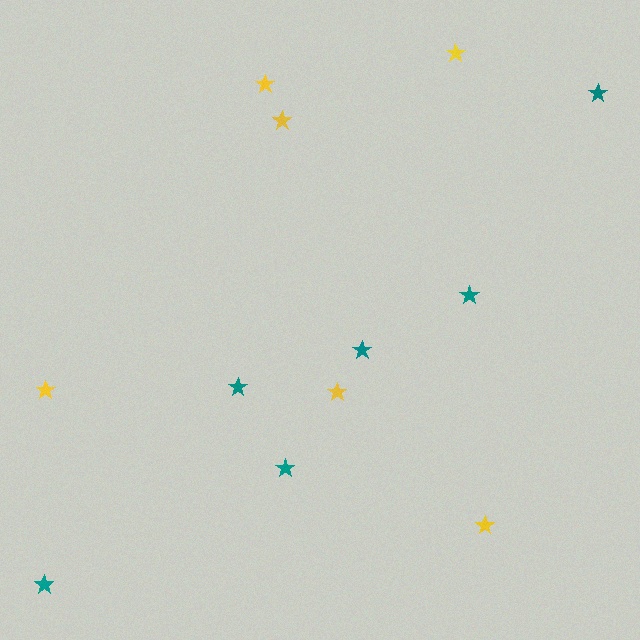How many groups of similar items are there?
There are 2 groups: one group of teal stars (6) and one group of yellow stars (6).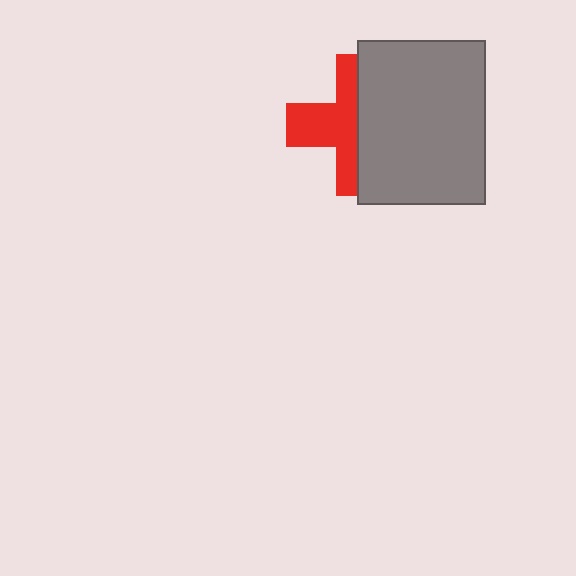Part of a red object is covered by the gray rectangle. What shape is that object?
It is a cross.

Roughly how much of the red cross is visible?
About half of it is visible (roughly 50%).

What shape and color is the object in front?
The object in front is a gray rectangle.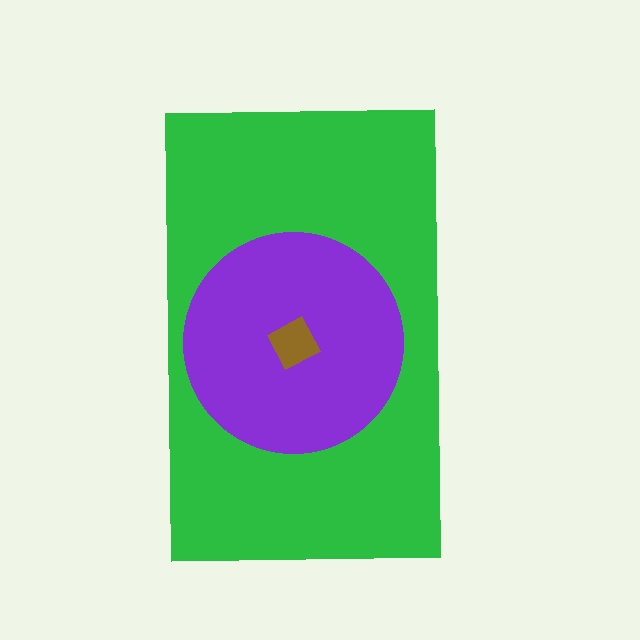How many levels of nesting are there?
3.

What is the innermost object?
The brown diamond.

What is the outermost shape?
The green rectangle.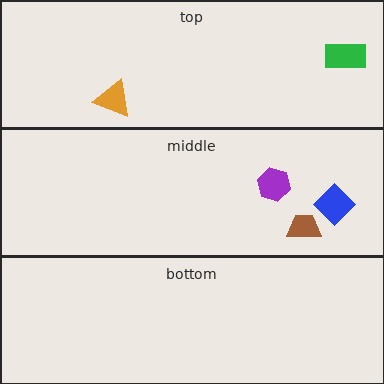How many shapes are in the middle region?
3.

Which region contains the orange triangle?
The top region.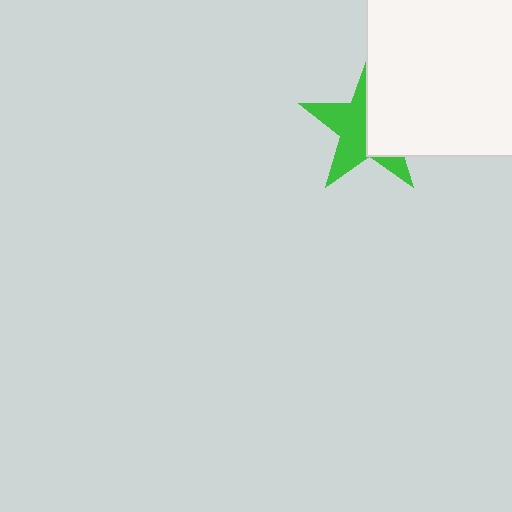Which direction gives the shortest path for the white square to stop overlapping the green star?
Moving right gives the shortest separation.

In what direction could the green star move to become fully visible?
The green star could move left. That would shift it out from behind the white square entirely.